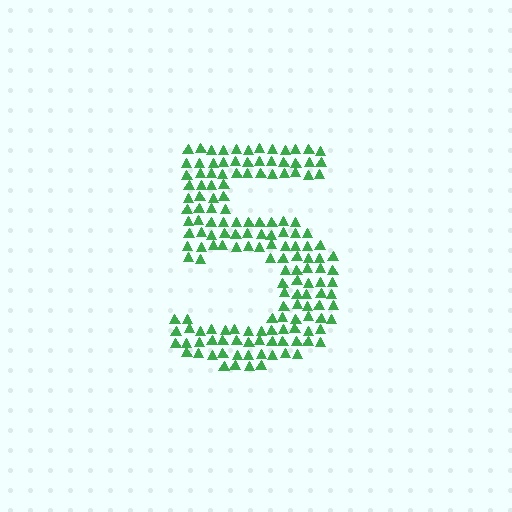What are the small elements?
The small elements are triangles.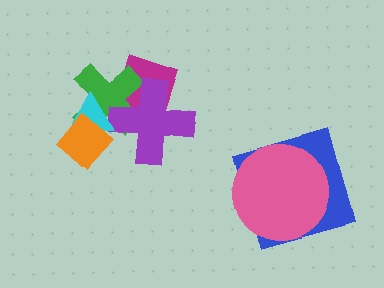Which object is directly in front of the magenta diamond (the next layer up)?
The green cross is directly in front of the magenta diamond.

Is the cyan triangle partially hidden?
Yes, it is partially covered by another shape.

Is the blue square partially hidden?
Yes, it is partially covered by another shape.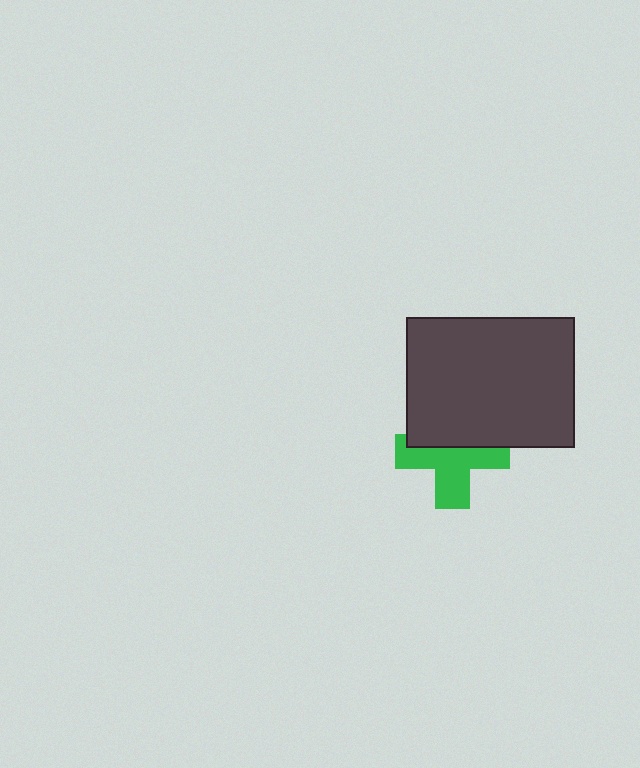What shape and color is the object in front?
The object in front is a dark gray rectangle.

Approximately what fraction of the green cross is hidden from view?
Roughly 41% of the green cross is hidden behind the dark gray rectangle.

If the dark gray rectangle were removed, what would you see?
You would see the complete green cross.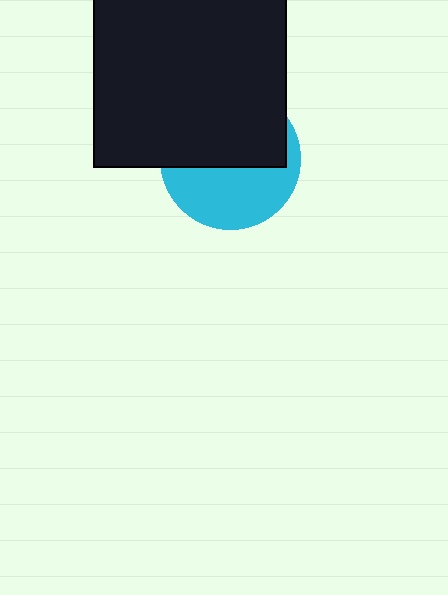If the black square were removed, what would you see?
You would see the complete cyan circle.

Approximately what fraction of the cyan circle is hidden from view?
Roughly 54% of the cyan circle is hidden behind the black square.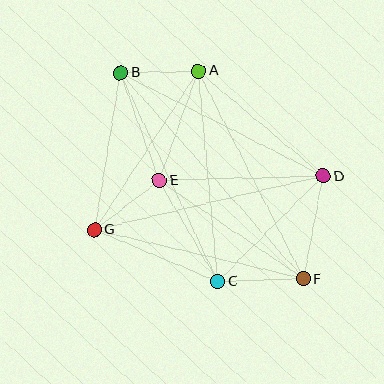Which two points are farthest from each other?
Points B and F are farthest from each other.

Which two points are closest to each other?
Points A and B are closest to each other.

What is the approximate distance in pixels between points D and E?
The distance between D and E is approximately 164 pixels.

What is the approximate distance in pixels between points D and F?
The distance between D and F is approximately 105 pixels.